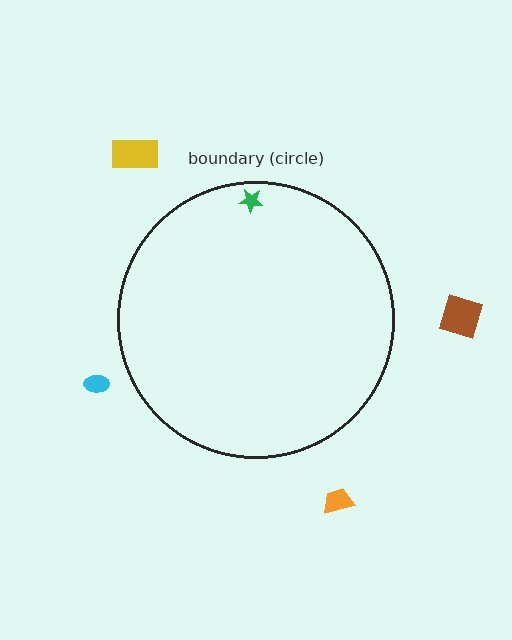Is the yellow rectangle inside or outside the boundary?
Outside.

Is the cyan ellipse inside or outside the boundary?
Outside.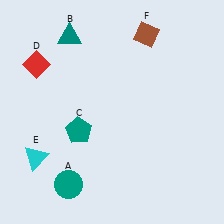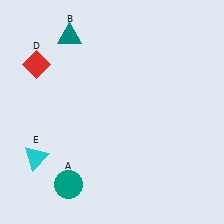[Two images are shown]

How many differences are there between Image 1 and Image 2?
There are 2 differences between the two images.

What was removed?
The brown diamond (F), the teal pentagon (C) were removed in Image 2.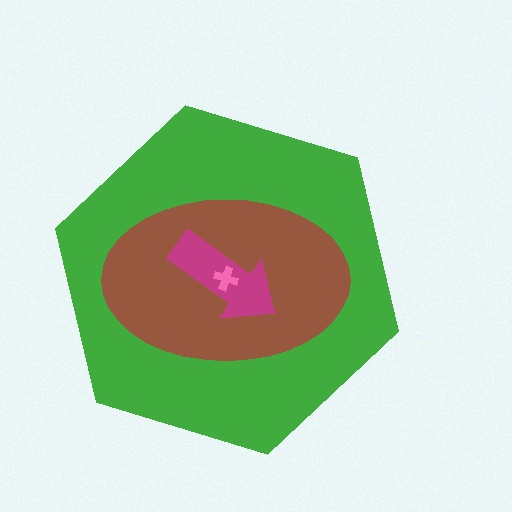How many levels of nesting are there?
4.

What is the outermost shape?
The green hexagon.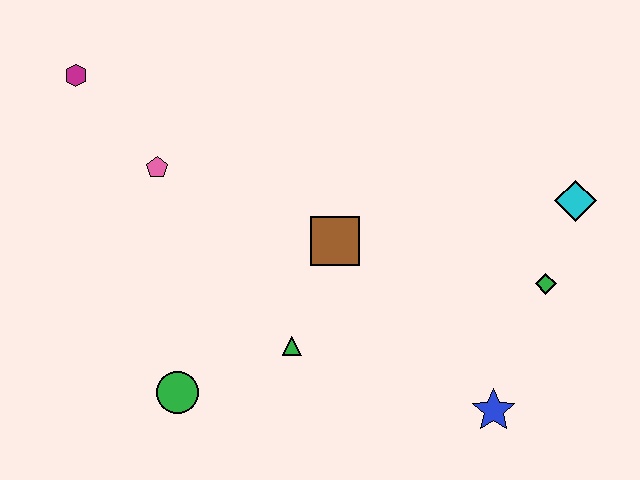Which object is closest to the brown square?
The green triangle is closest to the brown square.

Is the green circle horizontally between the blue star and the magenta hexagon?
Yes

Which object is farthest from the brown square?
The magenta hexagon is farthest from the brown square.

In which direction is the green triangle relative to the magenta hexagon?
The green triangle is below the magenta hexagon.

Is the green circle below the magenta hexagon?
Yes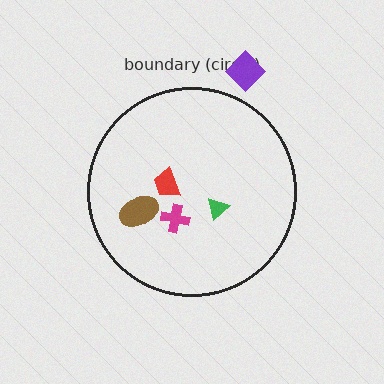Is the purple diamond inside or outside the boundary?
Outside.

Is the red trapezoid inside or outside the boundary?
Inside.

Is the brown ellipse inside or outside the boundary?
Inside.